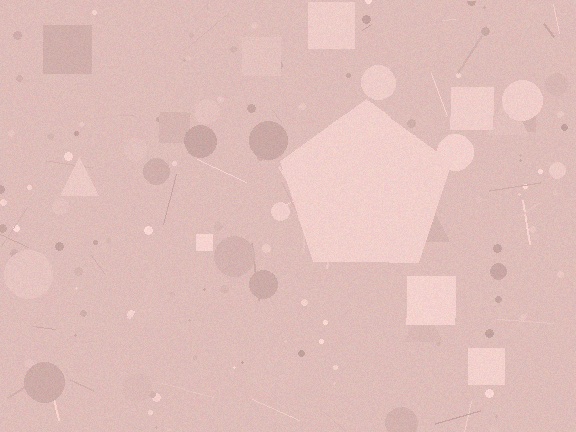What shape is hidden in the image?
A pentagon is hidden in the image.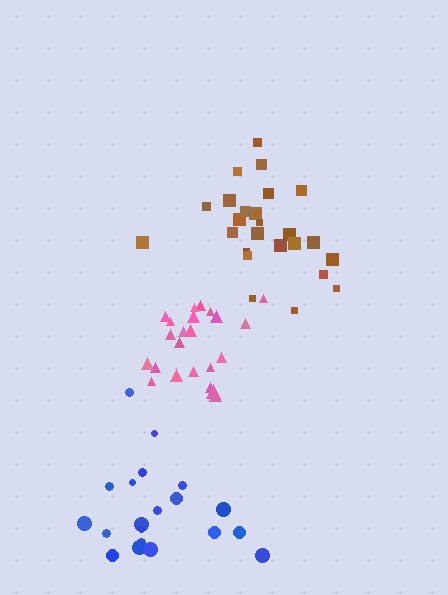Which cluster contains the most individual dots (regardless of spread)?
Brown (26).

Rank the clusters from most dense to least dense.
pink, brown, blue.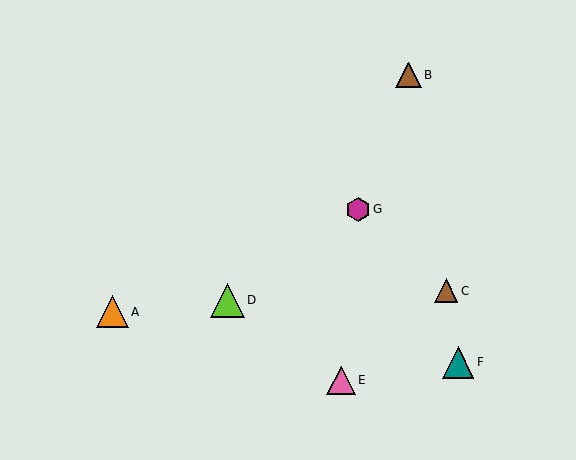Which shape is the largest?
The lime triangle (labeled D) is the largest.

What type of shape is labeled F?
Shape F is a teal triangle.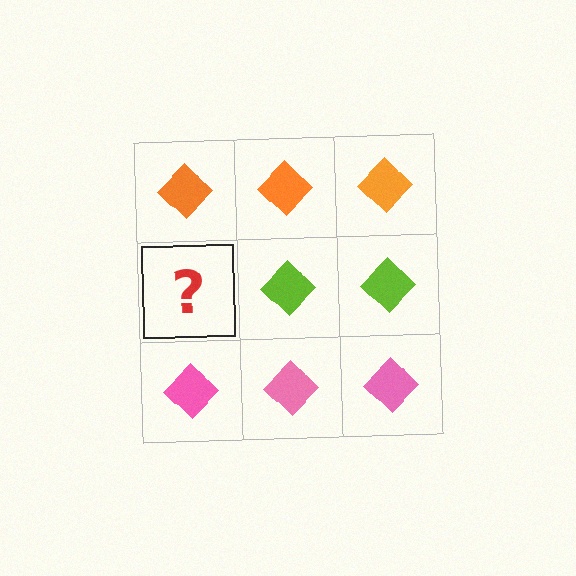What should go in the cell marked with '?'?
The missing cell should contain a lime diamond.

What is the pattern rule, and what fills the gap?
The rule is that each row has a consistent color. The gap should be filled with a lime diamond.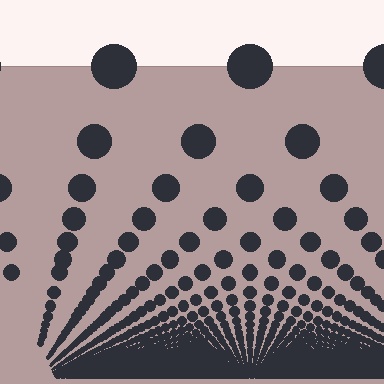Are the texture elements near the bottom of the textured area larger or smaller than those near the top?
Smaller. The gradient is inverted — elements near the bottom are smaller and denser.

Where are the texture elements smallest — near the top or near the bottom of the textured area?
Near the bottom.